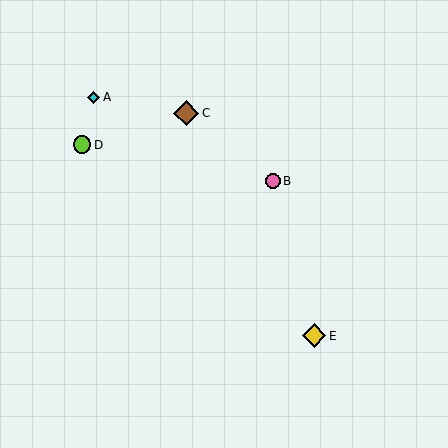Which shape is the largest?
The brown diamond (labeled C) is the largest.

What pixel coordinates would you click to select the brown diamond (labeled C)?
Click at (186, 113) to select the brown diamond C.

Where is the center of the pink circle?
The center of the pink circle is at (273, 181).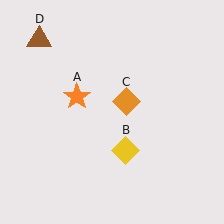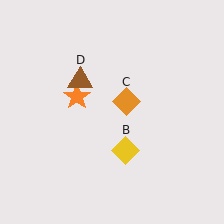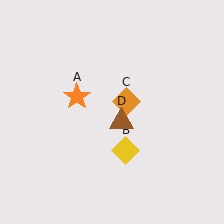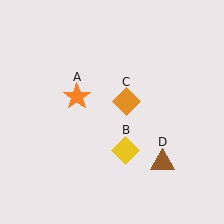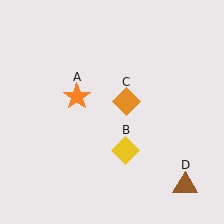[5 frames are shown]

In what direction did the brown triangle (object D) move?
The brown triangle (object D) moved down and to the right.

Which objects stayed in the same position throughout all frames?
Orange star (object A) and yellow diamond (object B) and orange diamond (object C) remained stationary.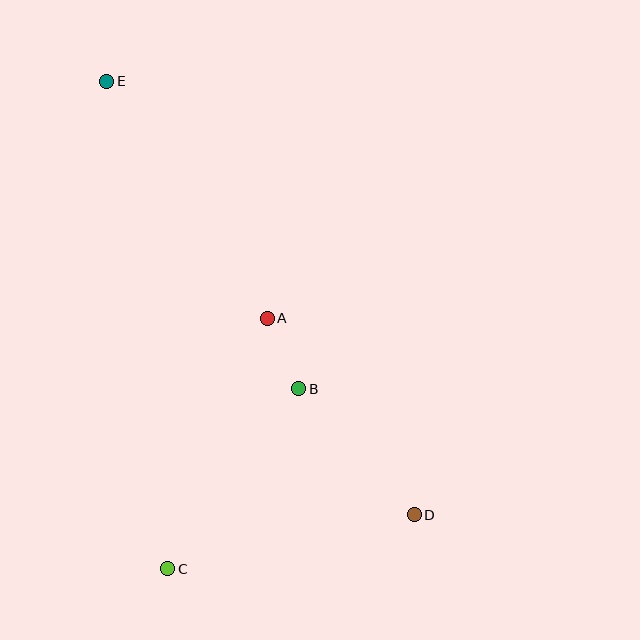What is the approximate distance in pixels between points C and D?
The distance between C and D is approximately 252 pixels.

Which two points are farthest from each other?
Points D and E are farthest from each other.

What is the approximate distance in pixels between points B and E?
The distance between B and E is approximately 362 pixels.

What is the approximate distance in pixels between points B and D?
The distance between B and D is approximately 171 pixels.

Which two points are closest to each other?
Points A and B are closest to each other.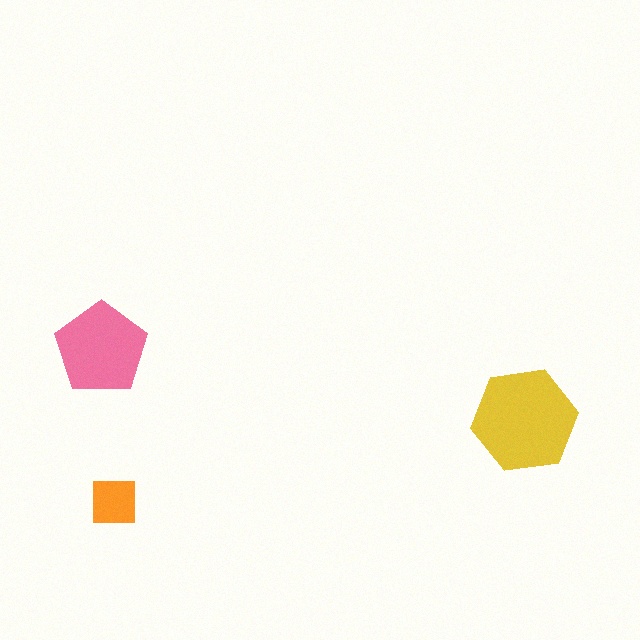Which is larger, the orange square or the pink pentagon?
The pink pentagon.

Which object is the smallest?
The orange square.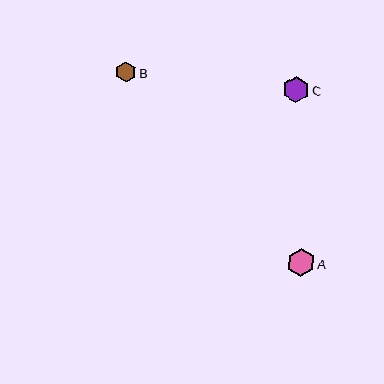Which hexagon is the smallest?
Hexagon B is the smallest with a size of approximately 21 pixels.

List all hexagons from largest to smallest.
From largest to smallest: A, C, B.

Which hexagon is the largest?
Hexagon A is the largest with a size of approximately 28 pixels.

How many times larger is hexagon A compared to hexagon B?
Hexagon A is approximately 1.3 times the size of hexagon B.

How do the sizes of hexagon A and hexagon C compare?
Hexagon A and hexagon C are approximately the same size.